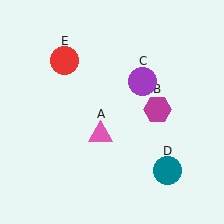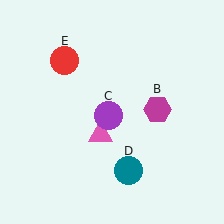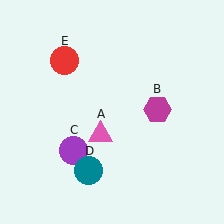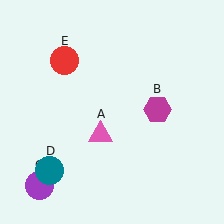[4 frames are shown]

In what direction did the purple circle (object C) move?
The purple circle (object C) moved down and to the left.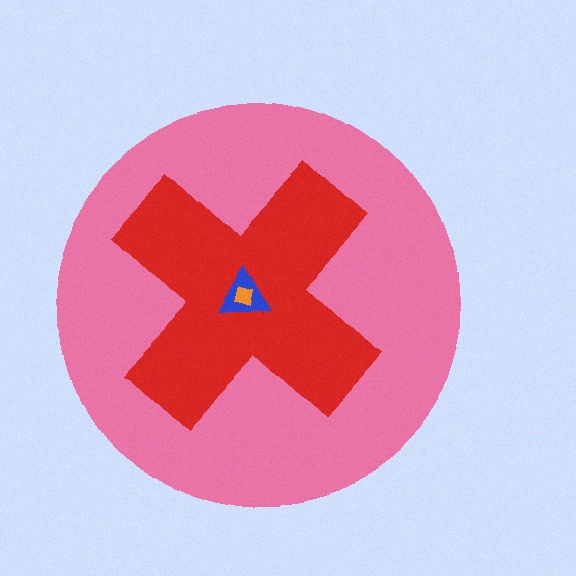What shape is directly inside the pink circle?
The red cross.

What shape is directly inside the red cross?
The blue triangle.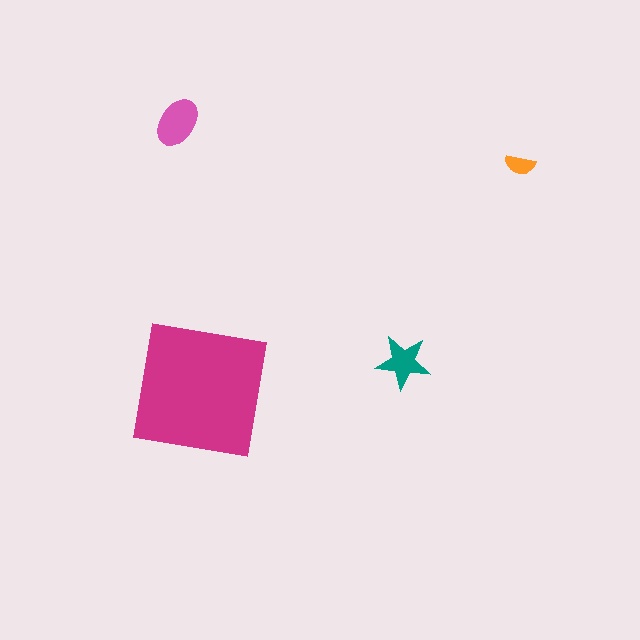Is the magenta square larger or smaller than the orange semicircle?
Larger.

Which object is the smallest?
The orange semicircle.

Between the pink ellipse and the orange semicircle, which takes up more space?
The pink ellipse.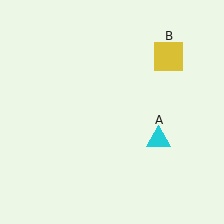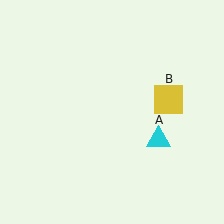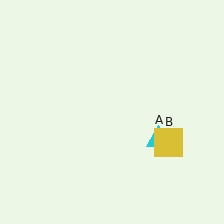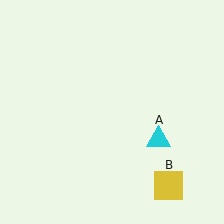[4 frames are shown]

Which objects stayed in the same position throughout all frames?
Cyan triangle (object A) remained stationary.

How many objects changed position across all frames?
1 object changed position: yellow square (object B).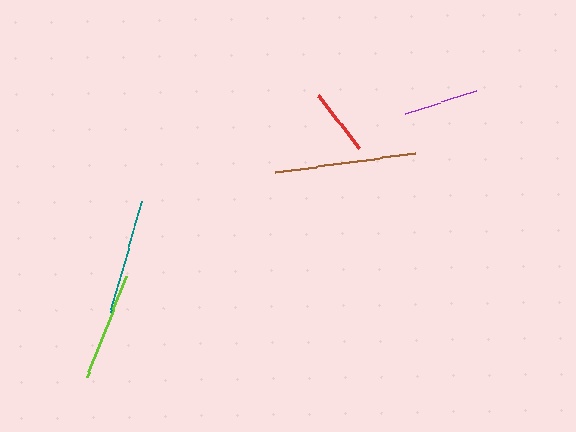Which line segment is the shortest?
The red line is the shortest at approximately 67 pixels.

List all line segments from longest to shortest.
From longest to shortest: brown, teal, lime, purple, red.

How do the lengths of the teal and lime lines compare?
The teal and lime lines are approximately the same length.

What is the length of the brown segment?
The brown segment is approximately 141 pixels long.